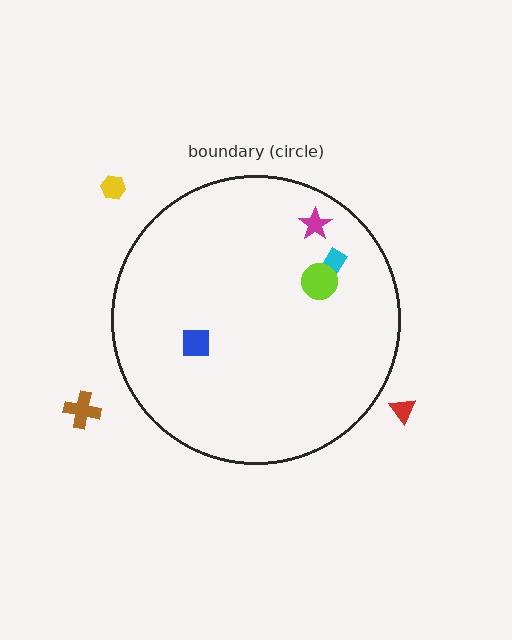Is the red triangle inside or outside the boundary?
Outside.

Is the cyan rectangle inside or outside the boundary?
Inside.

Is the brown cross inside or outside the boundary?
Outside.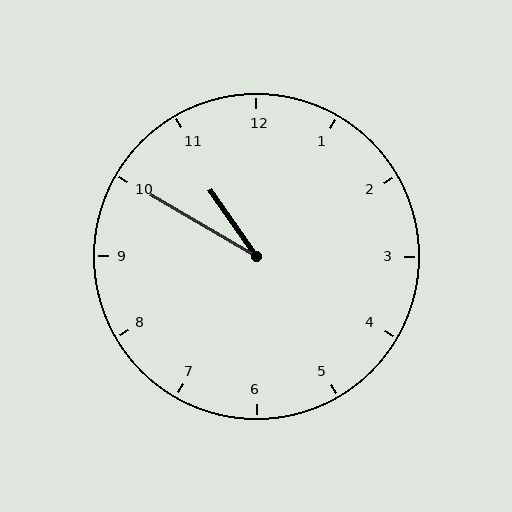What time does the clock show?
10:50.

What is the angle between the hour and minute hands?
Approximately 25 degrees.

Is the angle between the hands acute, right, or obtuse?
It is acute.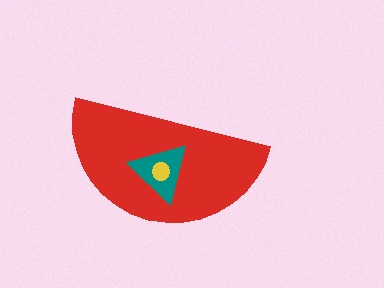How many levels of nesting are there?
3.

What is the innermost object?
The yellow circle.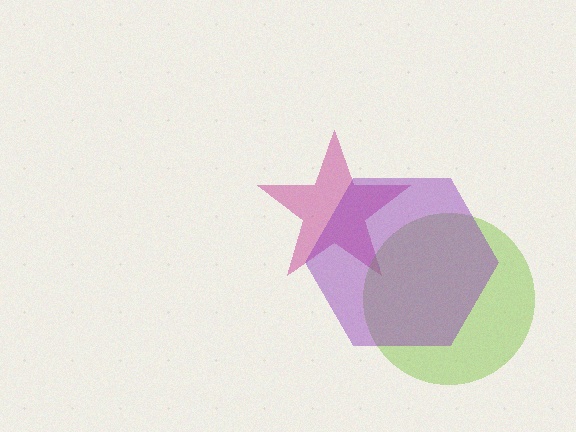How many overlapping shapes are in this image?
There are 3 overlapping shapes in the image.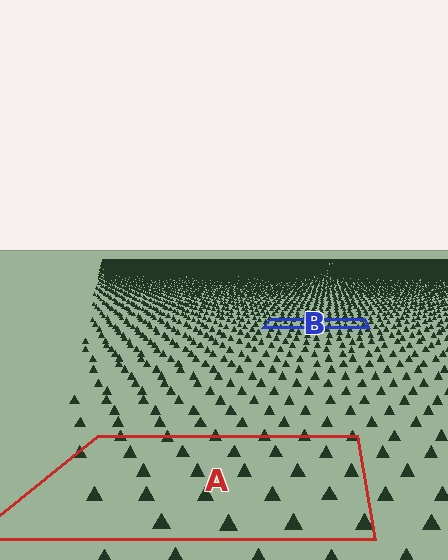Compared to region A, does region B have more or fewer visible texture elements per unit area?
Region B has more texture elements per unit area — they are packed more densely because it is farther away.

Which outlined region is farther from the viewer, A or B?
Region B is farther from the viewer — the texture elements inside it appear smaller and more densely packed.